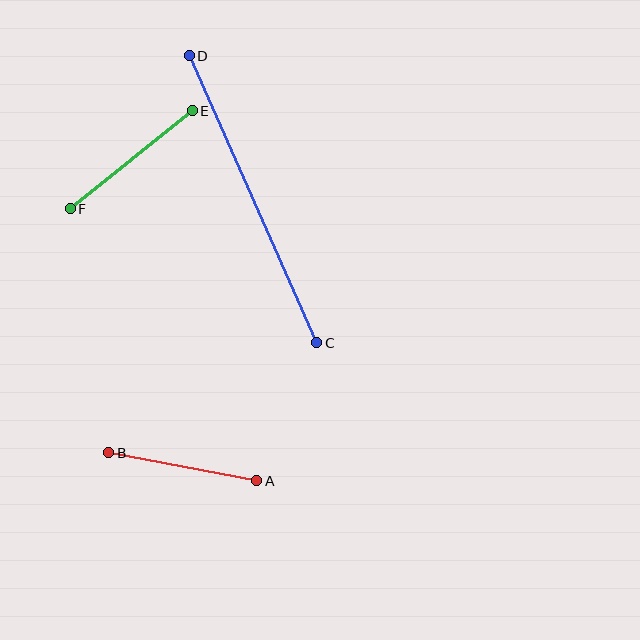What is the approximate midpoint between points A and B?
The midpoint is at approximately (183, 467) pixels.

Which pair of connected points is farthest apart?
Points C and D are farthest apart.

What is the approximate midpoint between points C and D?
The midpoint is at approximately (253, 199) pixels.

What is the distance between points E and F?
The distance is approximately 157 pixels.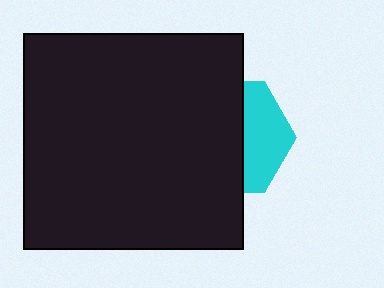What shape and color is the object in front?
The object in front is a black rectangle.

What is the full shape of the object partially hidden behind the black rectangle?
The partially hidden object is a cyan hexagon.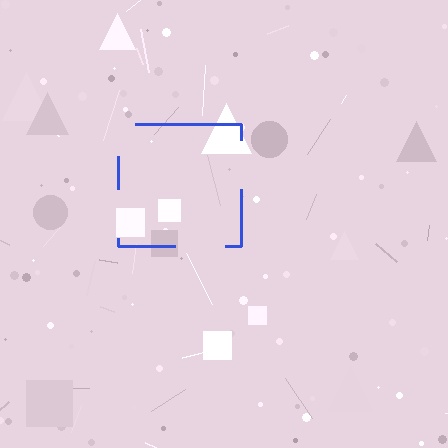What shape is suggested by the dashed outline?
The dashed outline suggests a square.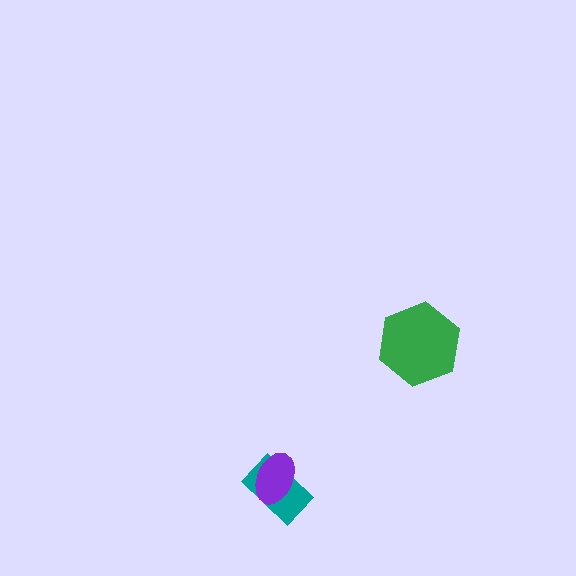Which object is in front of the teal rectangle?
The purple ellipse is in front of the teal rectangle.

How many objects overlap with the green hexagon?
0 objects overlap with the green hexagon.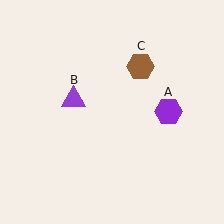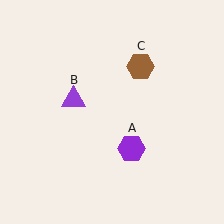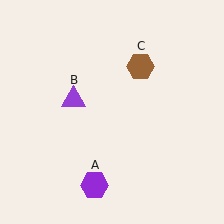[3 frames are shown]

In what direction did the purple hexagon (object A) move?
The purple hexagon (object A) moved down and to the left.